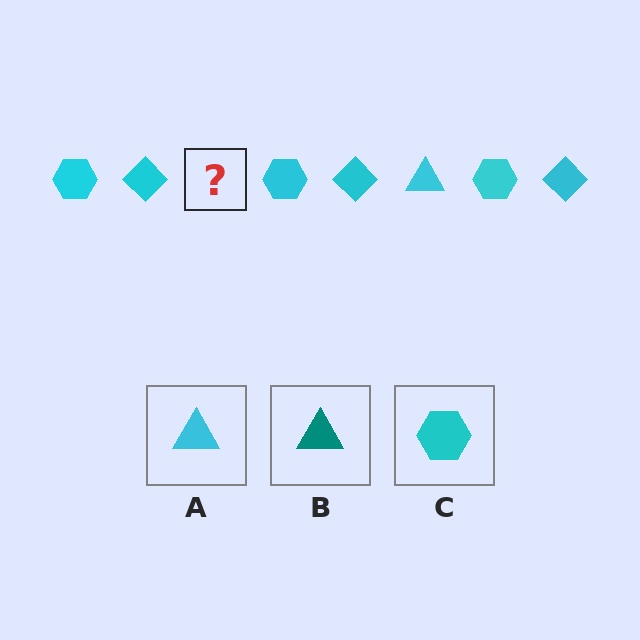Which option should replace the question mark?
Option A.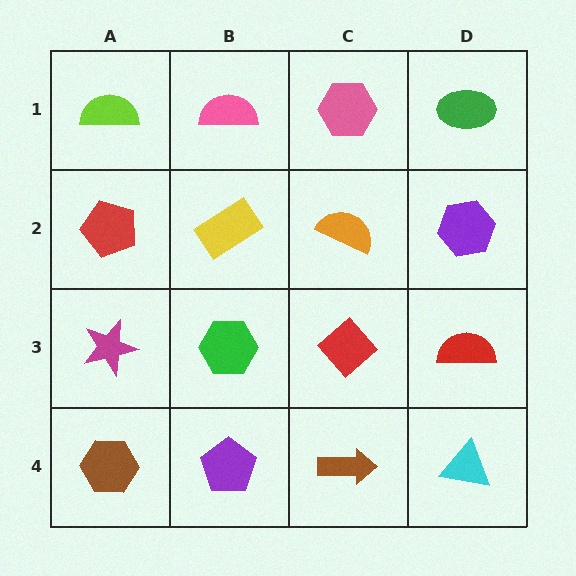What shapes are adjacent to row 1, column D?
A purple hexagon (row 2, column D), a pink hexagon (row 1, column C).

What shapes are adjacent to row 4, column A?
A magenta star (row 3, column A), a purple pentagon (row 4, column B).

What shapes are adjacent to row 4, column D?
A red semicircle (row 3, column D), a brown arrow (row 4, column C).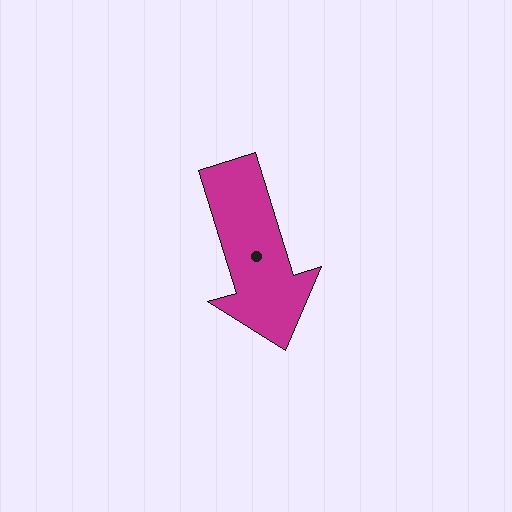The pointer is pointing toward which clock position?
Roughly 5 o'clock.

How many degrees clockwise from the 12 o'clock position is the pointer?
Approximately 163 degrees.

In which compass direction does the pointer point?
South.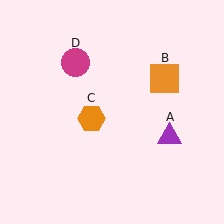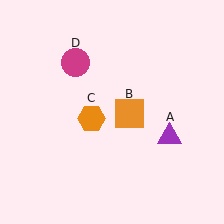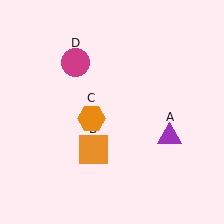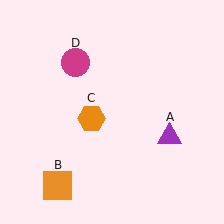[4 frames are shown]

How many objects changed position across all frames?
1 object changed position: orange square (object B).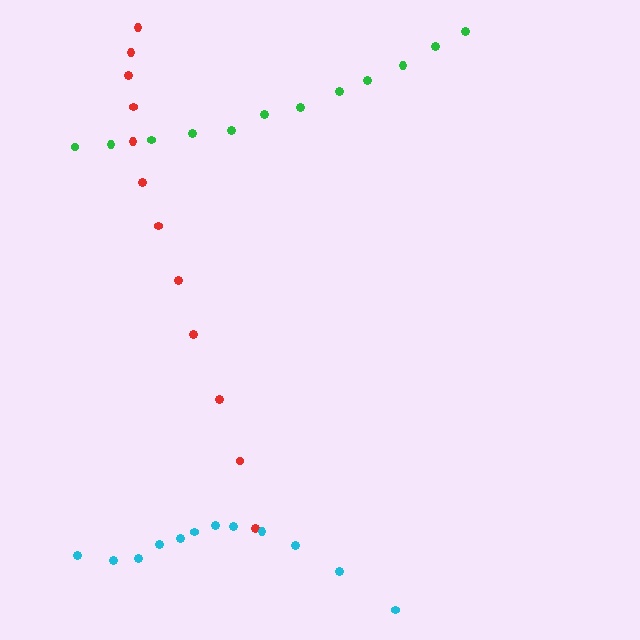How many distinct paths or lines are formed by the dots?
There are 3 distinct paths.